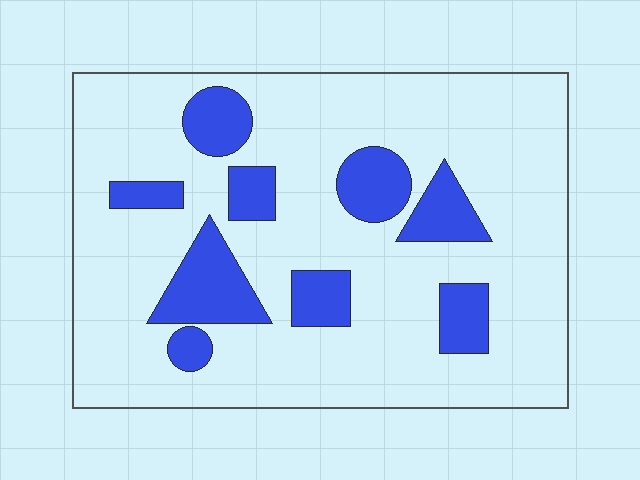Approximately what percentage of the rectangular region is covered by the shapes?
Approximately 20%.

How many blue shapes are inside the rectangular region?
9.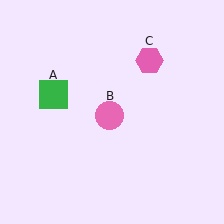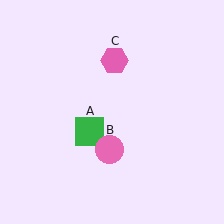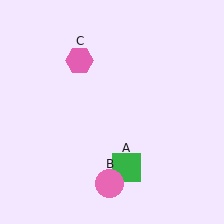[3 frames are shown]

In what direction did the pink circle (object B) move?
The pink circle (object B) moved down.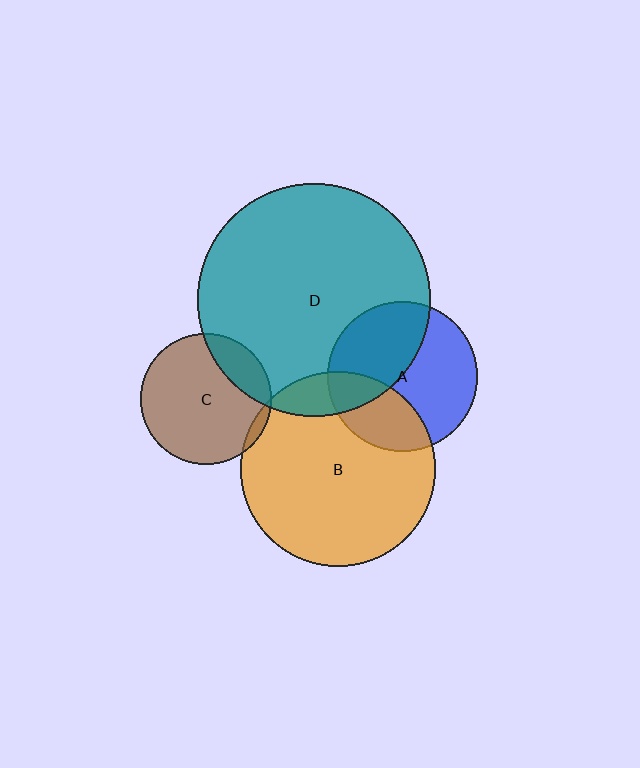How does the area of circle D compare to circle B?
Approximately 1.4 times.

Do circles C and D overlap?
Yes.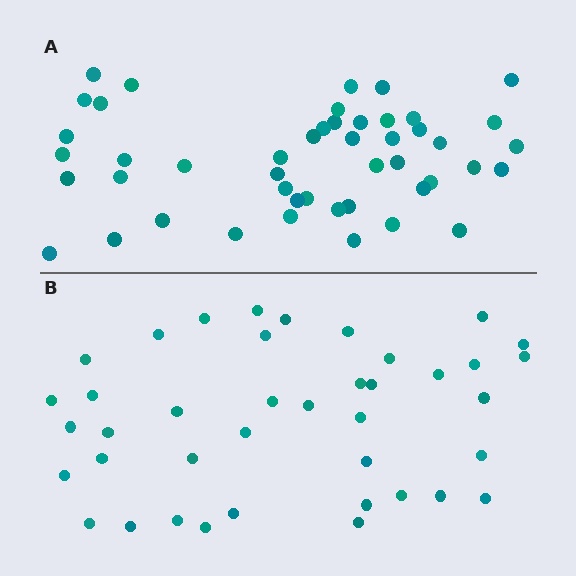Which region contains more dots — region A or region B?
Region A (the top region) has more dots.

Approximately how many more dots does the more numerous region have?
Region A has roughly 8 or so more dots than region B.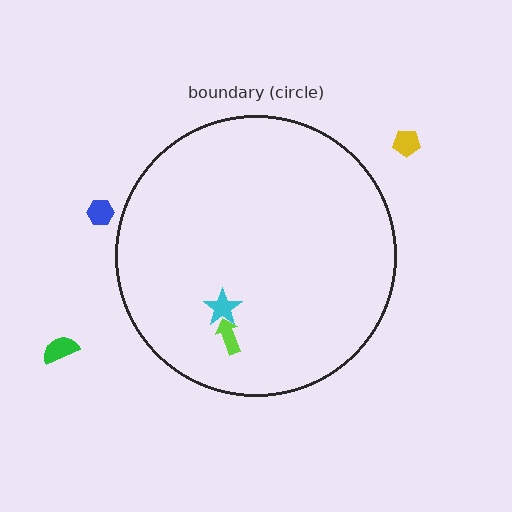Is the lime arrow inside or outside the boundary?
Inside.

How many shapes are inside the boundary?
2 inside, 3 outside.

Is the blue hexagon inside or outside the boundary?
Outside.